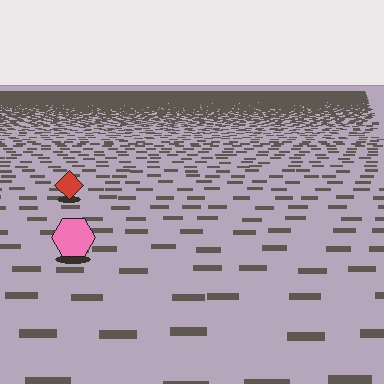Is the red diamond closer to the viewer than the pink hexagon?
No. The pink hexagon is closer — you can tell from the texture gradient: the ground texture is coarser near it.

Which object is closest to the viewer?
The pink hexagon is closest. The texture marks near it are larger and more spread out.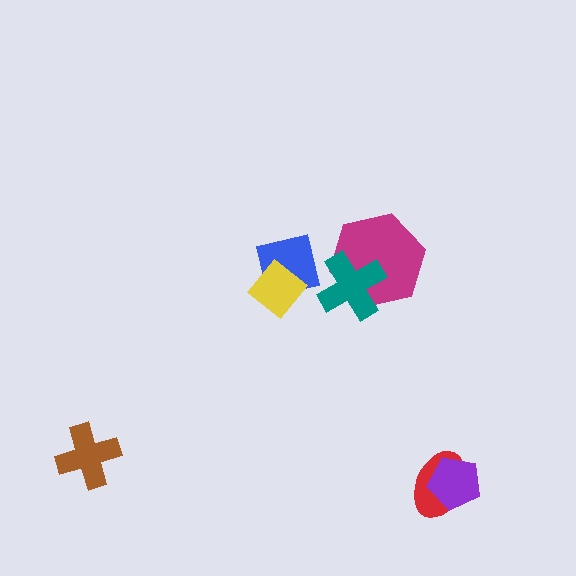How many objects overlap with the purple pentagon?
1 object overlaps with the purple pentagon.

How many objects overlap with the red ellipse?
1 object overlaps with the red ellipse.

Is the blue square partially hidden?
Yes, it is partially covered by another shape.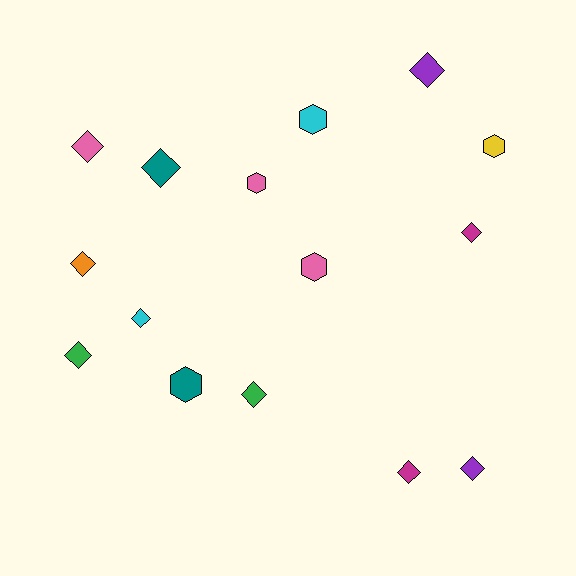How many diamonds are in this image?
There are 10 diamonds.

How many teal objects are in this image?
There are 2 teal objects.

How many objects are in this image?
There are 15 objects.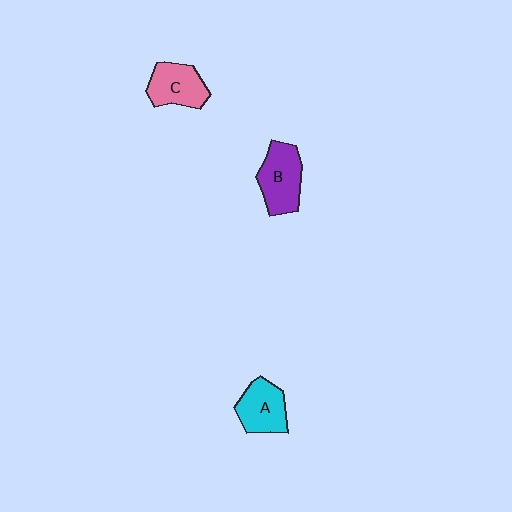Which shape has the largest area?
Shape B (purple).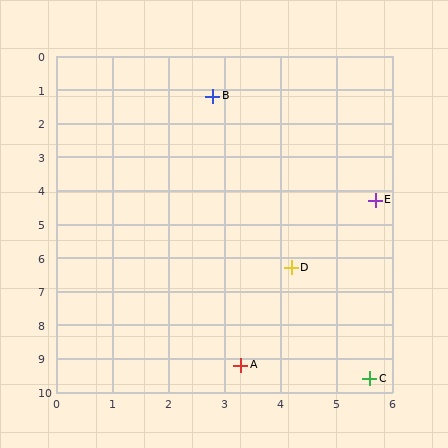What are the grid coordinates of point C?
Point C is at approximately (5.6, 9.6).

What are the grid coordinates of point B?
Point B is at approximately (2.8, 1.2).